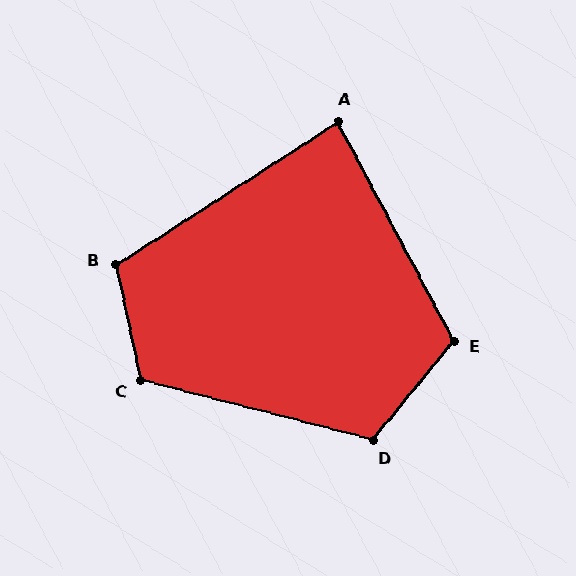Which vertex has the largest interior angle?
C, at approximately 116 degrees.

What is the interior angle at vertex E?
Approximately 113 degrees (obtuse).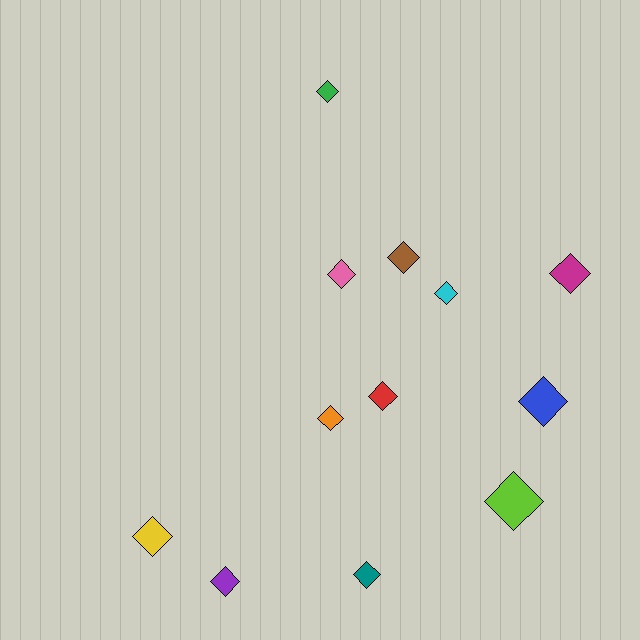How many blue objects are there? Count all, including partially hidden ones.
There is 1 blue object.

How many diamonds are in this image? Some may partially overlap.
There are 12 diamonds.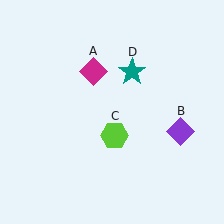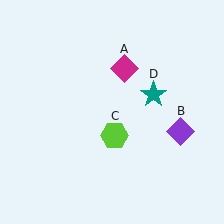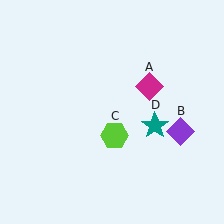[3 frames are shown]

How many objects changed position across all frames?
2 objects changed position: magenta diamond (object A), teal star (object D).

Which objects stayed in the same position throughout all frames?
Purple diamond (object B) and lime hexagon (object C) remained stationary.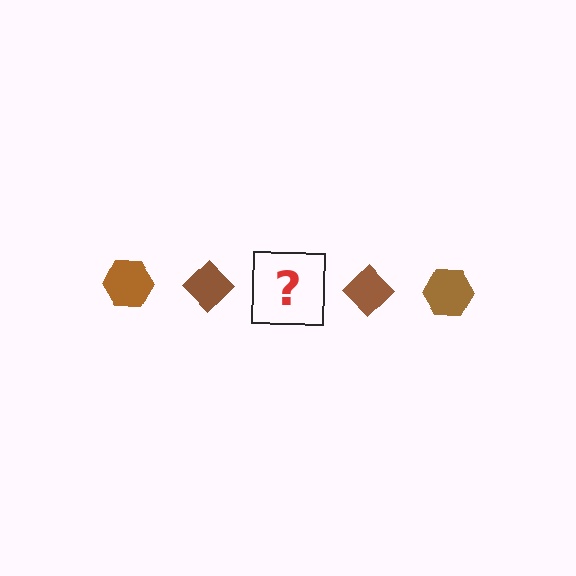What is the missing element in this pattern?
The missing element is a brown hexagon.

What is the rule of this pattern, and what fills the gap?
The rule is that the pattern cycles through hexagon, diamond shapes in brown. The gap should be filled with a brown hexagon.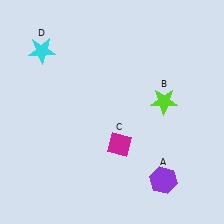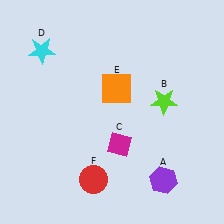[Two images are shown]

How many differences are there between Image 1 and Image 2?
There are 2 differences between the two images.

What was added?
An orange square (E), a red circle (F) were added in Image 2.